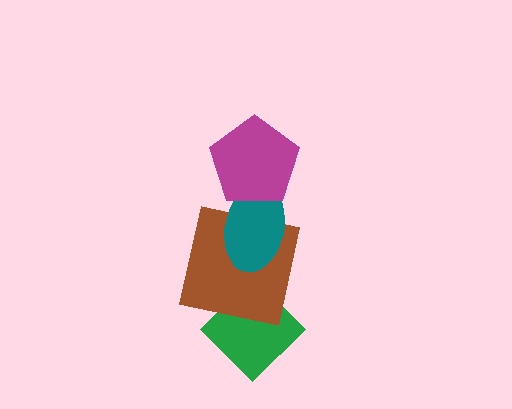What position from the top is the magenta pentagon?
The magenta pentagon is 1st from the top.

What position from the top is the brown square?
The brown square is 3rd from the top.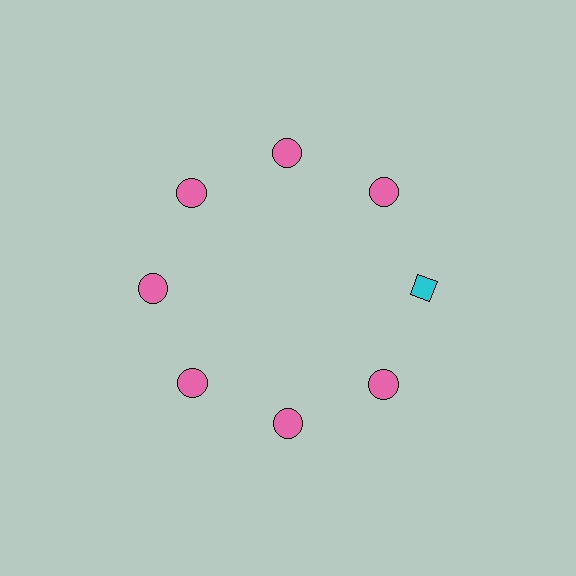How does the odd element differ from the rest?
It differs in both color (cyan instead of pink) and shape (diamond instead of circle).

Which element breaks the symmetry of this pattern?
The cyan diamond at roughly the 3 o'clock position breaks the symmetry. All other shapes are pink circles.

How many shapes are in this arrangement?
There are 8 shapes arranged in a ring pattern.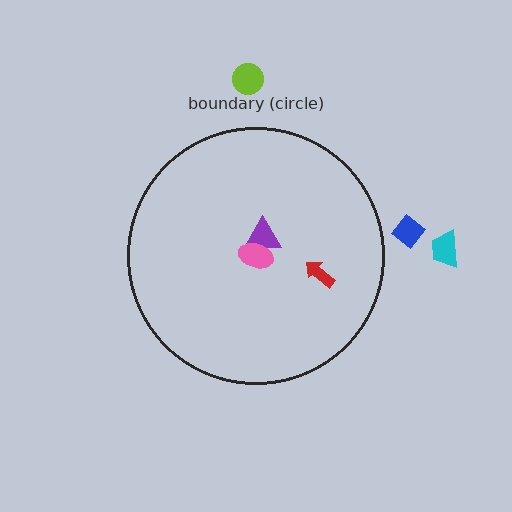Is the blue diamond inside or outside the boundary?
Outside.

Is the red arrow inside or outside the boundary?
Inside.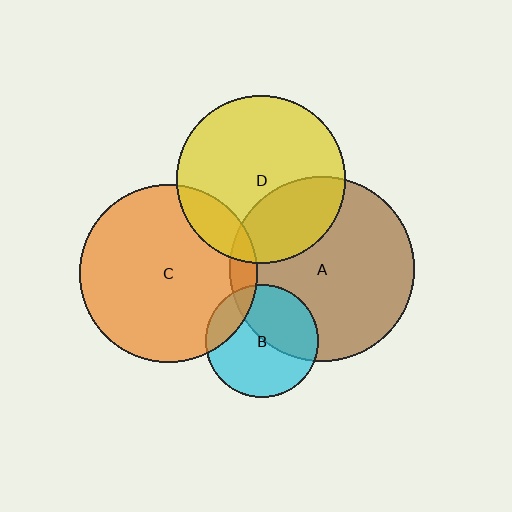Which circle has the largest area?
Circle A (brown).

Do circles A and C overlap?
Yes.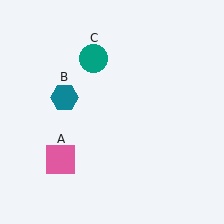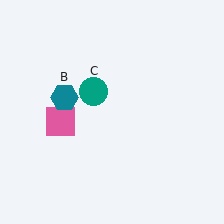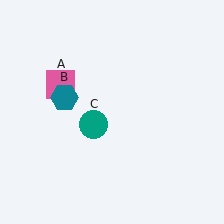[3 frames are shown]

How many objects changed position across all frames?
2 objects changed position: pink square (object A), teal circle (object C).